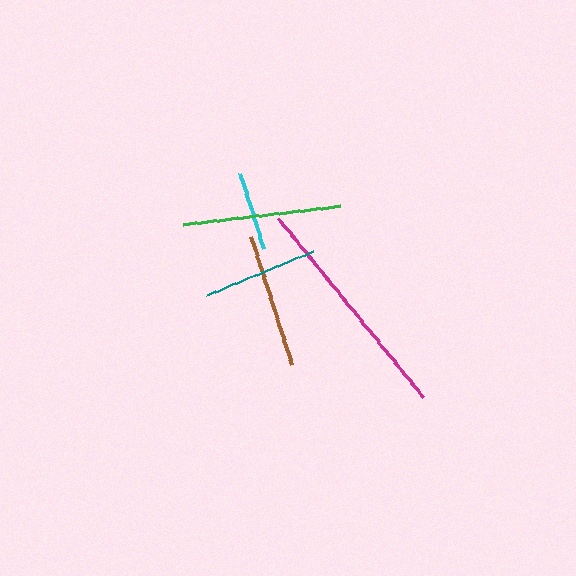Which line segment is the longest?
The magenta line is the longest at approximately 229 pixels.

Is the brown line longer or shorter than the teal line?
The brown line is longer than the teal line.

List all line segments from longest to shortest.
From longest to shortest: magenta, green, brown, teal, cyan.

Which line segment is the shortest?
The cyan line is the shortest at approximately 79 pixels.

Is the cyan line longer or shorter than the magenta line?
The magenta line is longer than the cyan line.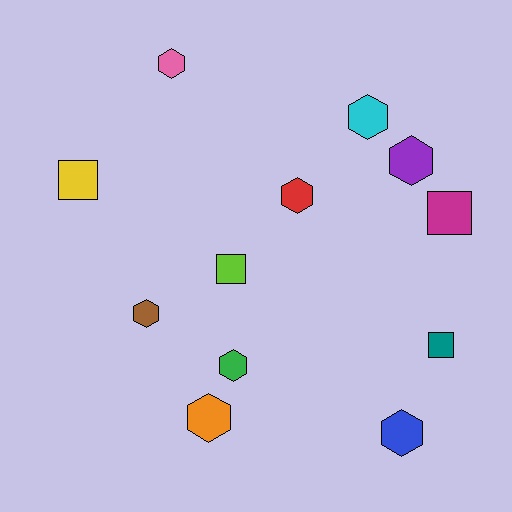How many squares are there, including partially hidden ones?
There are 4 squares.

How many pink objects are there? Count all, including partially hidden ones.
There is 1 pink object.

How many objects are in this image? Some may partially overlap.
There are 12 objects.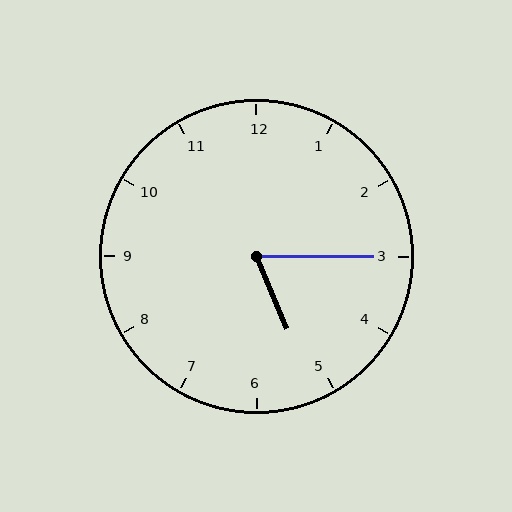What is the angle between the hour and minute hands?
Approximately 68 degrees.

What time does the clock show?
5:15.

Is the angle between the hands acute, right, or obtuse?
It is acute.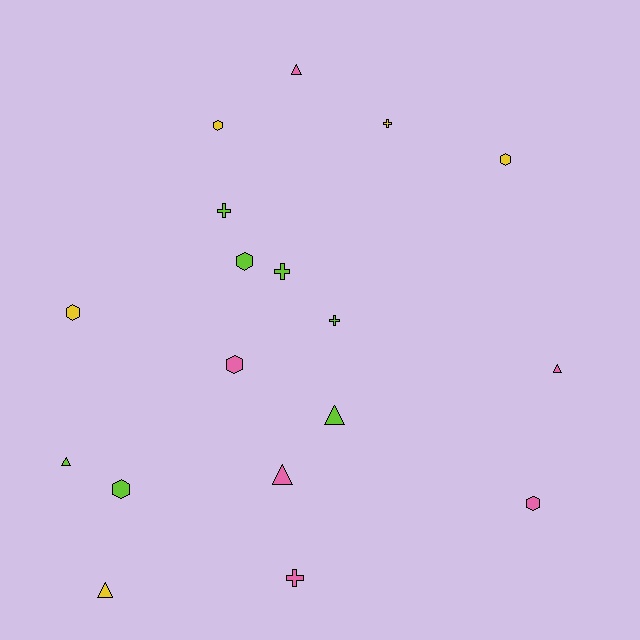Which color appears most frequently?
Lime, with 7 objects.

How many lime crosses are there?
There are 3 lime crosses.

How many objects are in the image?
There are 18 objects.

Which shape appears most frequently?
Hexagon, with 7 objects.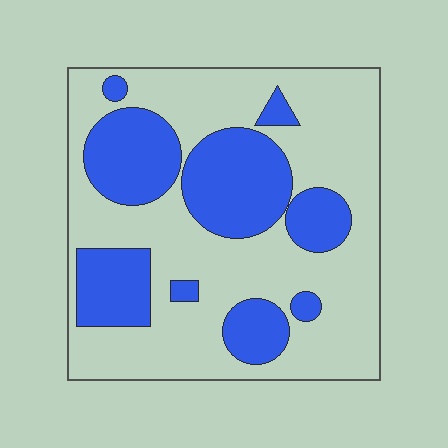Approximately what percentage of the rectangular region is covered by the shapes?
Approximately 35%.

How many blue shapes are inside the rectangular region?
9.